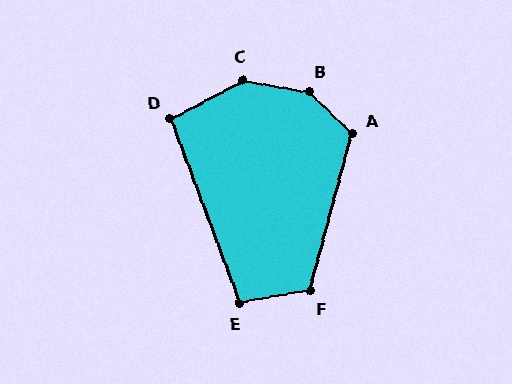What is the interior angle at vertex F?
Approximately 115 degrees (obtuse).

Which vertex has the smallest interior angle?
D, at approximately 98 degrees.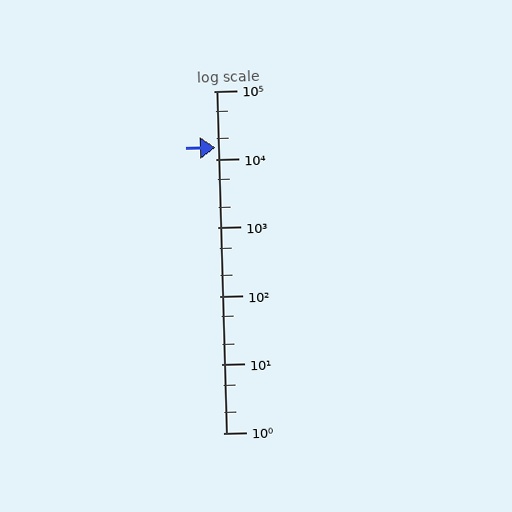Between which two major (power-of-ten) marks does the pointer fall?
The pointer is between 10000 and 100000.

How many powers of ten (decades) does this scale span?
The scale spans 5 decades, from 1 to 100000.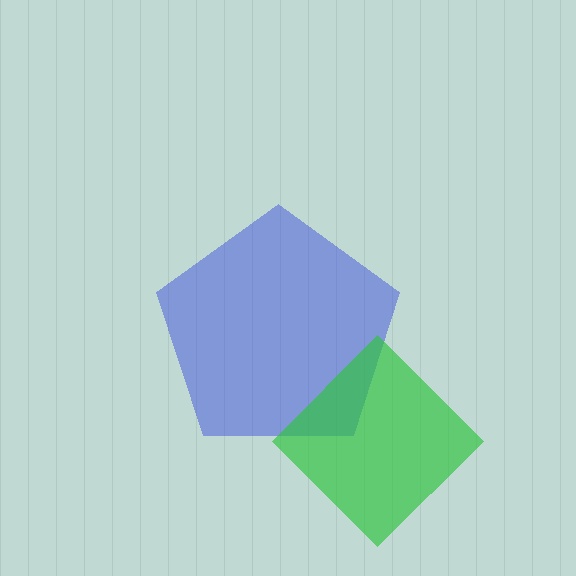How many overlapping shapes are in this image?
There are 2 overlapping shapes in the image.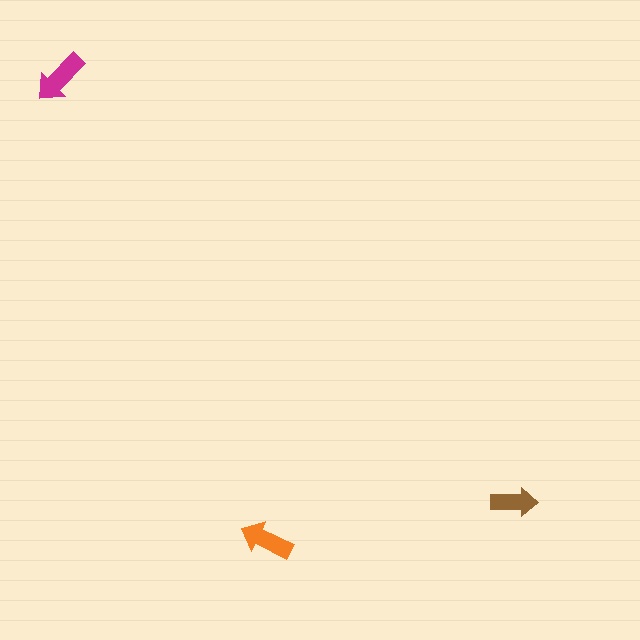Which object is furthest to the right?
The brown arrow is rightmost.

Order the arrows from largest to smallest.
the magenta one, the orange one, the brown one.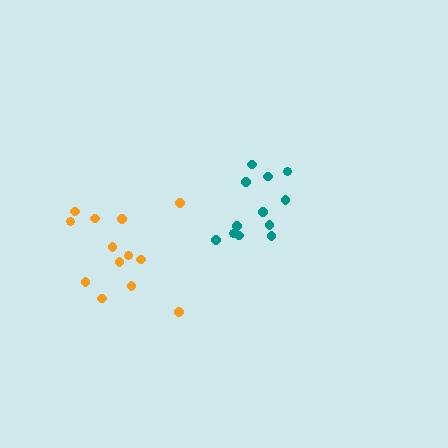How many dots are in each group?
Group 1: 12 dots, Group 2: 13 dots (25 total).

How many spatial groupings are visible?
There are 2 spatial groupings.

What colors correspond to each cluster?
The clusters are colored: teal, orange.